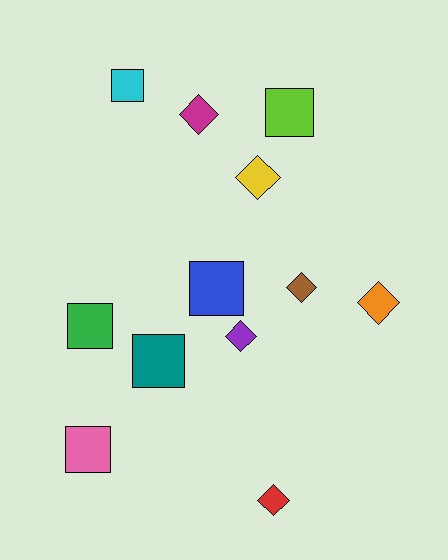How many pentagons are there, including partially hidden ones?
There are no pentagons.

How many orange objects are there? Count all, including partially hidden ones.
There is 1 orange object.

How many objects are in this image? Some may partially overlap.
There are 12 objects.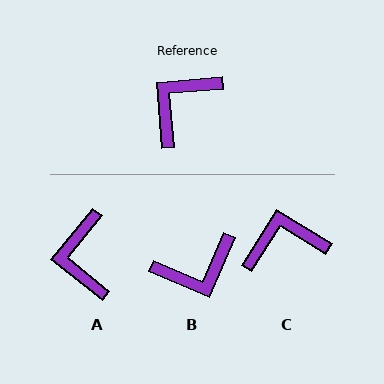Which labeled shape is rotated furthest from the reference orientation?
B, about 152 degrees away.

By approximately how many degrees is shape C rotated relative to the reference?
Approximately 37 degrees clockwise.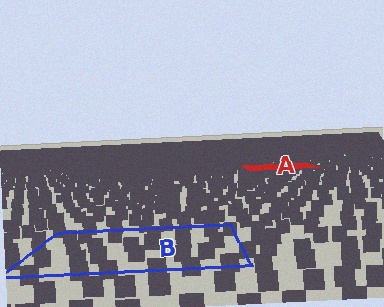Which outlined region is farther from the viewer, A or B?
Region A is farther from the viewer — the texture elements inside it appear smaller and more densely packed.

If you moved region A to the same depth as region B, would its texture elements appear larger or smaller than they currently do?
They would appear larger. At a closer depth, the same texture elements are projected at a bigger on-screen size.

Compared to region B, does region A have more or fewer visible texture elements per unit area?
Region A has more texture elements per unit area — they are packed more densely because it is farther away.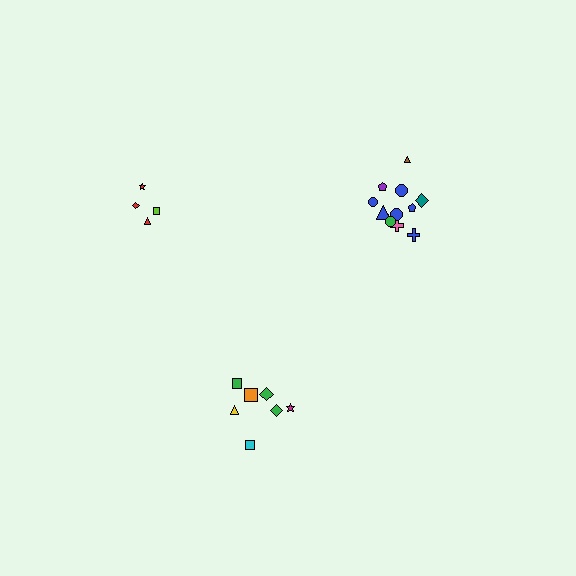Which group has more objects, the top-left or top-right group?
The top-right group.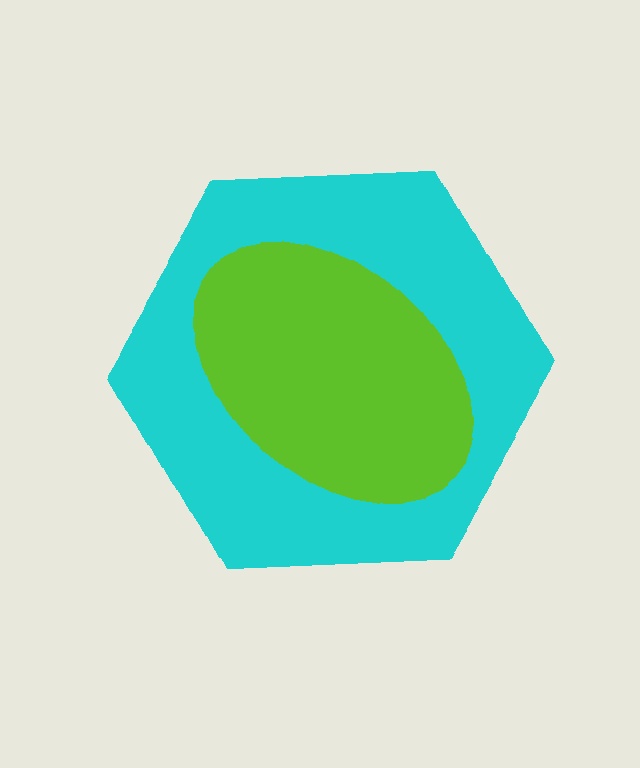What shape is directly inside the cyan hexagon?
The lime ellipse.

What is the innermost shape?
The lime ellipse.